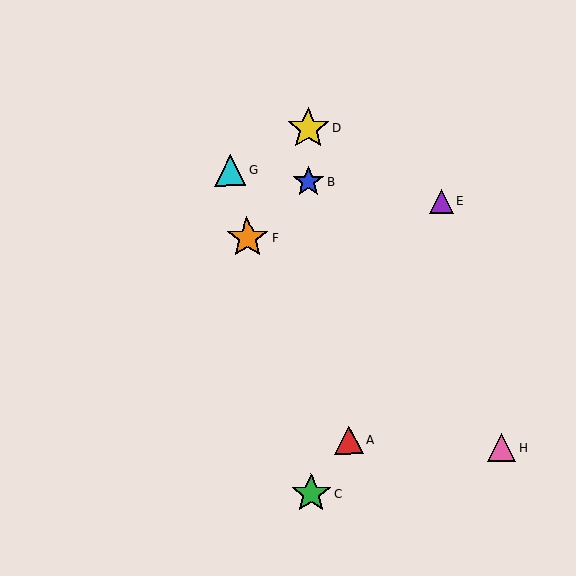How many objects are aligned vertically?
3 objects (B, C, D) are aligned vertically.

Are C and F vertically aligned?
No, C is at x≈311 and F is at x≈247.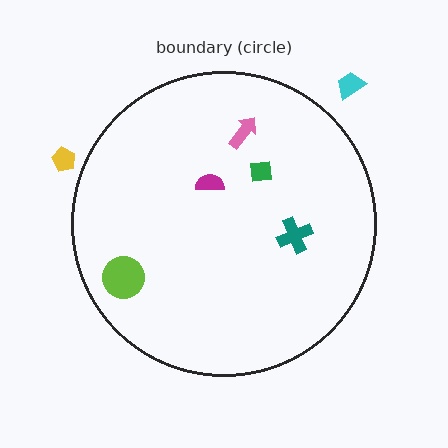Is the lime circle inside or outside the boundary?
Inside.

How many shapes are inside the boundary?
5 inside, 2 outside.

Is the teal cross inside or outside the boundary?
Inside.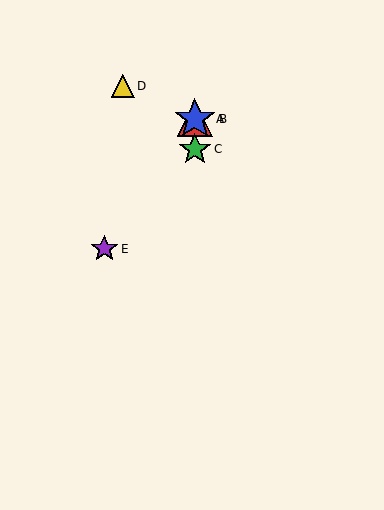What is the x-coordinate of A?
Object A is at x≈195.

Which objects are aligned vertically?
Objects A, B, C are aligned vertically.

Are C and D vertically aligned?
No, C is at x≈195 and D is at x≈123.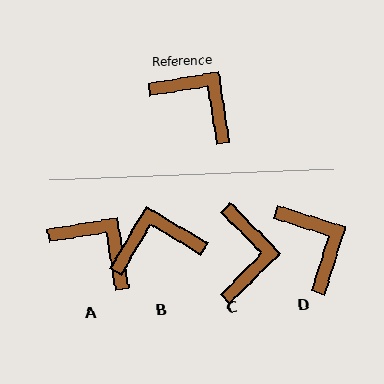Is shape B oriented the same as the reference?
No, it is off by about 50 degrees.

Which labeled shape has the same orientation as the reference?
A.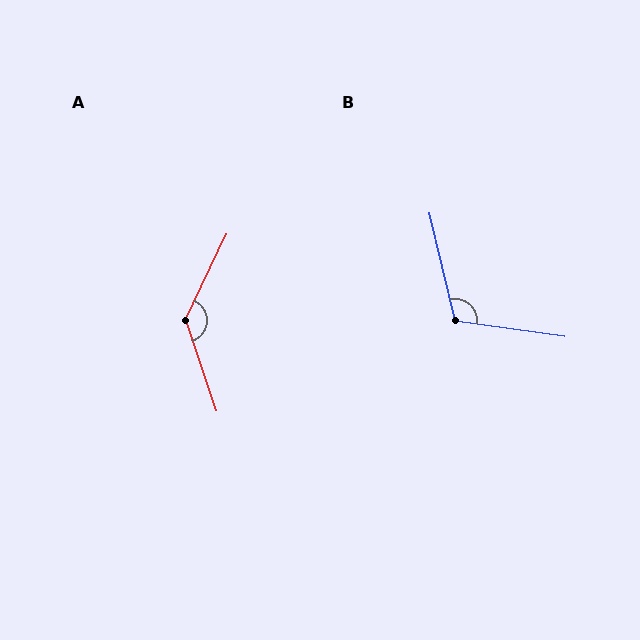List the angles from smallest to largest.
B (112°), A (136°).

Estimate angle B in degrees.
Approximately 112 degrees.